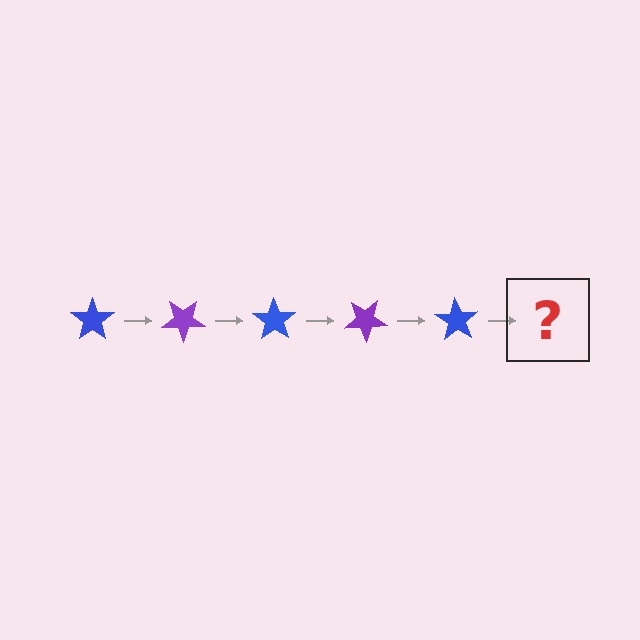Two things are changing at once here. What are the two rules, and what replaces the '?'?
The two rules are that it rotates 35 degrees each step and the color cycles through blue and purple. The '?' should be a purple star, rotated 175 degrees from the start.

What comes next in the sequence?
The next element should be a purple star, rotated 175 degrees from the start.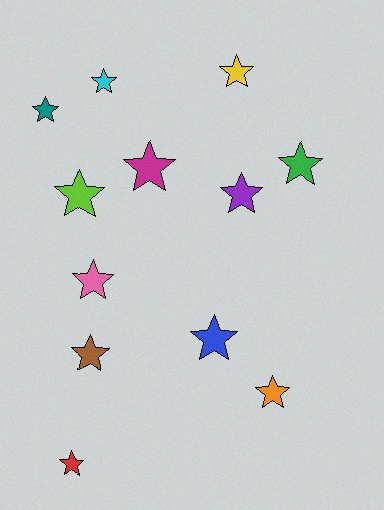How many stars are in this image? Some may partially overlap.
There are 12 stars.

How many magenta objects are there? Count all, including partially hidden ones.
There is 1 magenta object.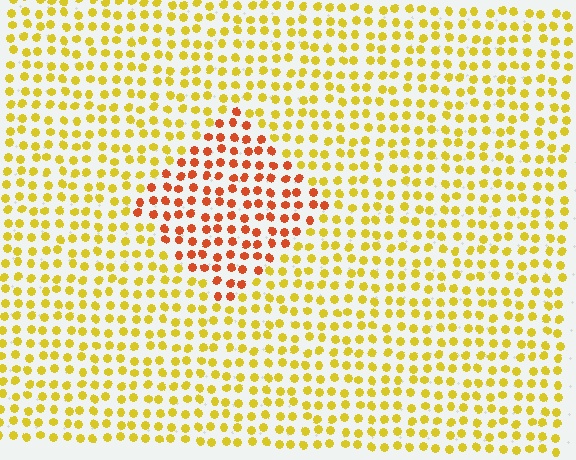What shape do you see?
I see a diamond.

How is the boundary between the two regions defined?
The boundary is defined purely by a slight shift in hue (about 42 degrees). Spacing, size, and orientation are identical on both sides.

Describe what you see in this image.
The image is filled with small yellow elements in a uniform arrangement. A diamond-shaped region is visible where the elements are tinted to a slightly different hue, forming a subtle color boundary.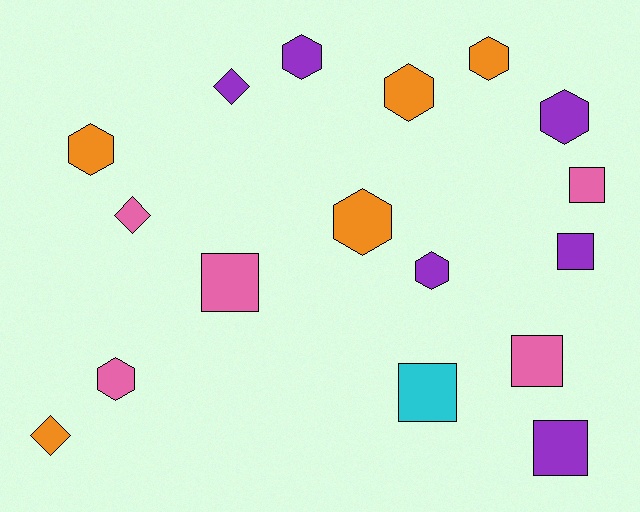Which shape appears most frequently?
Hexagon, with 8 objects.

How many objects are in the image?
There are 17 objects.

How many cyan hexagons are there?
There are no cyan hexagons.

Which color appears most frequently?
Purple, with 6 objects.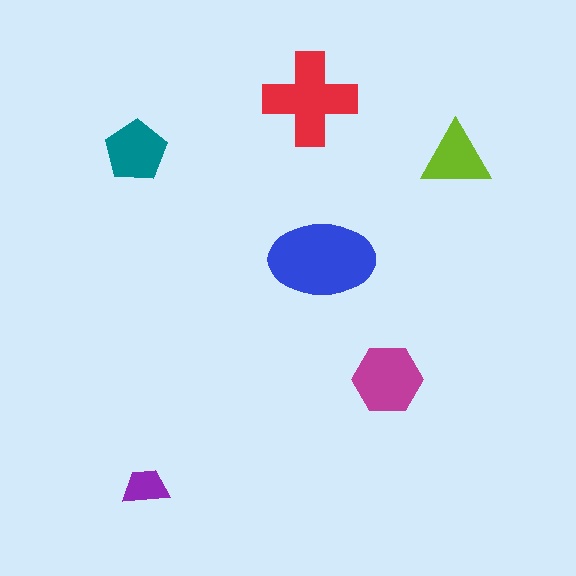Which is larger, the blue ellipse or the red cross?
The blue ellipse.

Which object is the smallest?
The purple trapezoid.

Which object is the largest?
The blue ellipse.